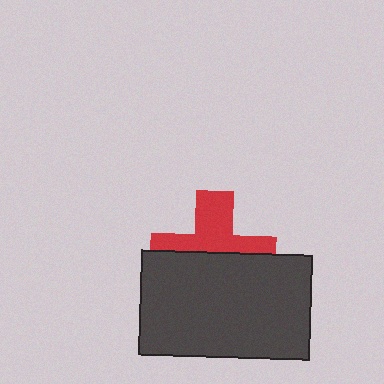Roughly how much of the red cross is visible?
About half of it is visible (roughly 48%).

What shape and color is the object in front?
The object in front is a dark gray rectangle.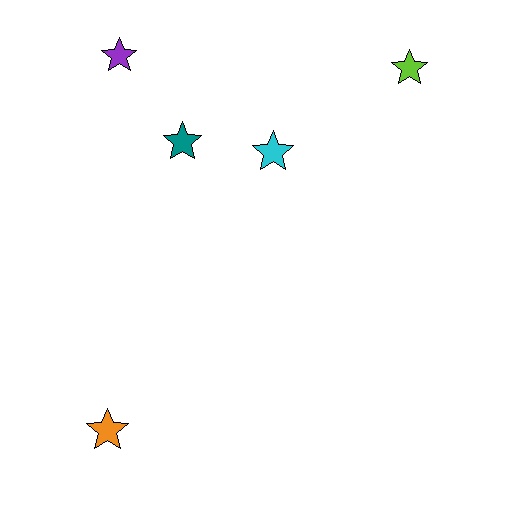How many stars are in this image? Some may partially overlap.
There are 5 stars.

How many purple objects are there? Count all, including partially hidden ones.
There is 1 purple object.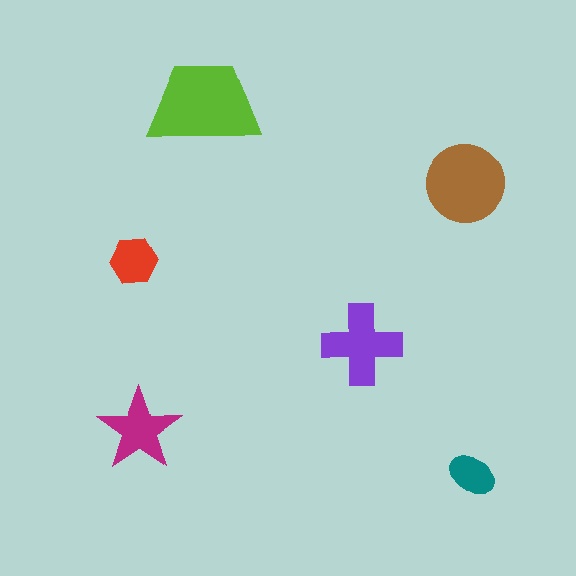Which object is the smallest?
The teal ellipse.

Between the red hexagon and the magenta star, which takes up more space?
The magenta star.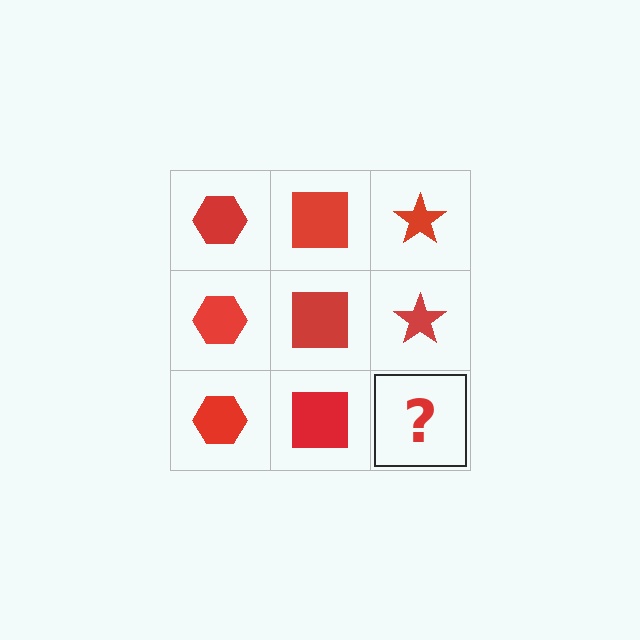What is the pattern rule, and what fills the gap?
The rule is that each column has a consistent shape. The gap should be filled with a red star.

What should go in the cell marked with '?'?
The missing cell should contain a red star.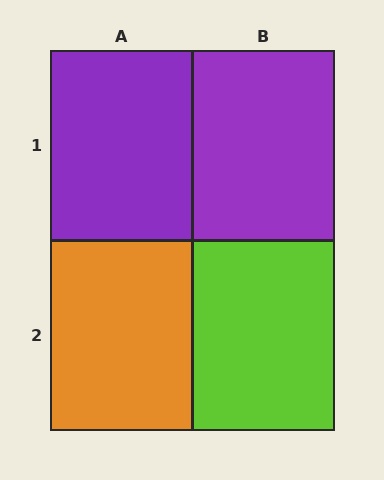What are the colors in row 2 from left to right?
Orange, lime.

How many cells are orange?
1 cell is orange.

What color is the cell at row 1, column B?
Purple.